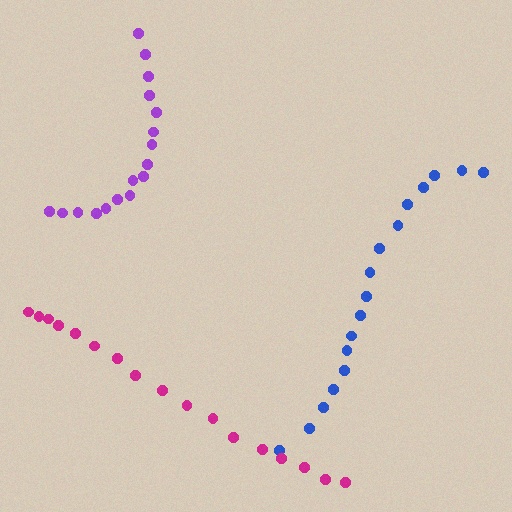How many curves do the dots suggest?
There are 3 distinct paths.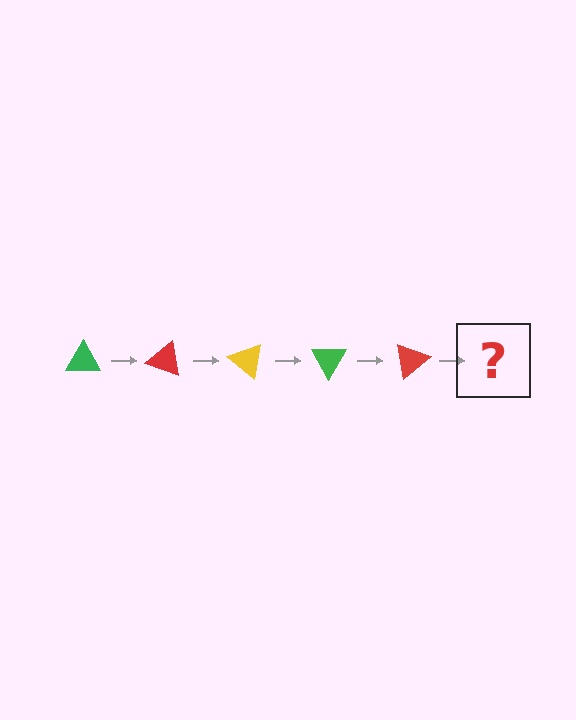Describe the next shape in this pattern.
It should be a yellow triangle, rotated 100 degrees from the start.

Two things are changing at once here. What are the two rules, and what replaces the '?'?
The two rules are that it rotates 20 degrees each step and the color cycles through green, red, and yellow. The '?' should be a yellow triangle, rotated 100 degrees from the start.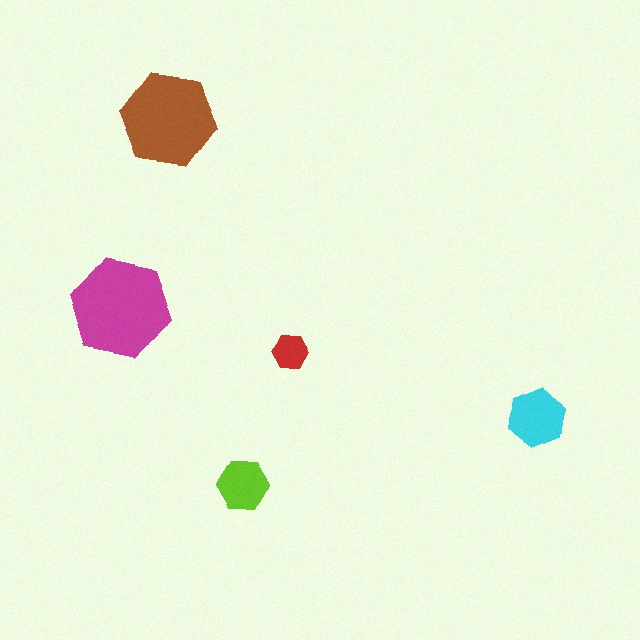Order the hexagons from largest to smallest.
the magenta one, the brown one, the cyan one, the lime one, the red one.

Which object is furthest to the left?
The magenta hexagon is leftmost.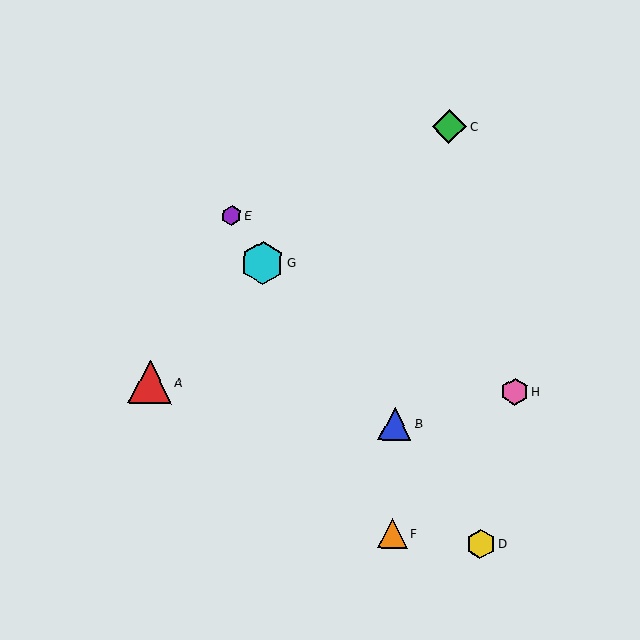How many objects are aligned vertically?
2 objects (B, F) are aligned vertically.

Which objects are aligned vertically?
Objects B, F are aligned vertically.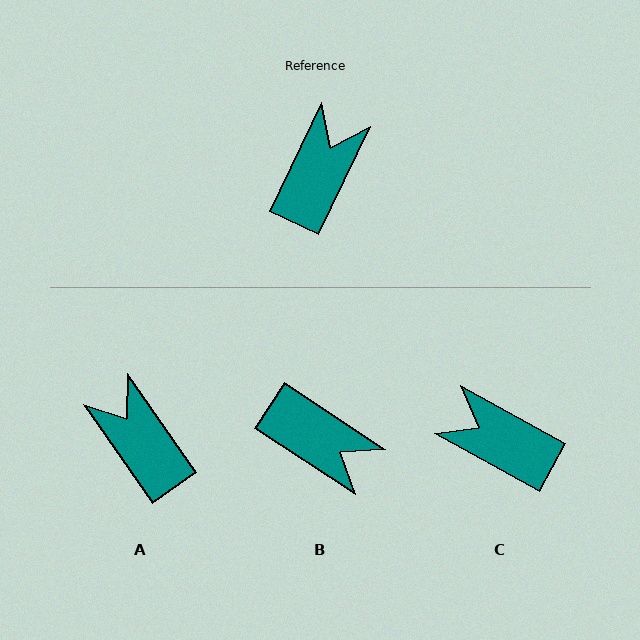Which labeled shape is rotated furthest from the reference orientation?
B, about 98 degrees away.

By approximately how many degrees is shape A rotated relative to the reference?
Approximately 61 degrees counter-clockwise.